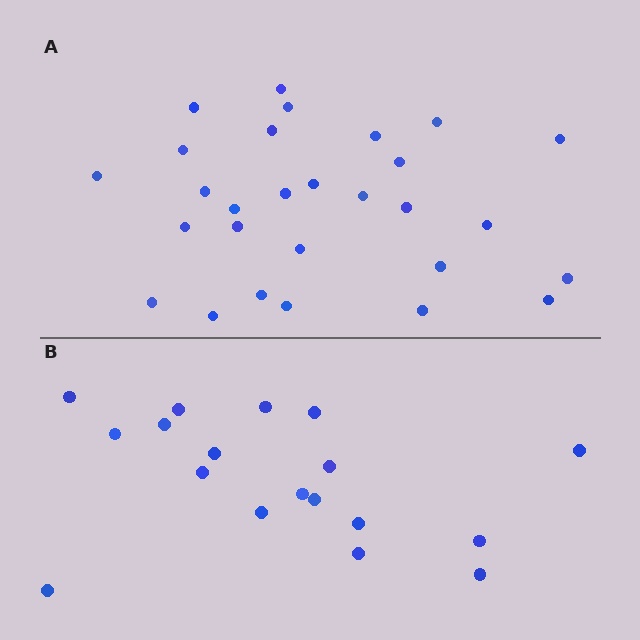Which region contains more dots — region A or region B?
Region A (the top region) has more dots.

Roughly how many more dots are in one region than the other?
Region A has roughly 10 or so more dots than region B.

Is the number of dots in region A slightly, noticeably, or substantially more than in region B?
Region A has substantially more. The ratio is roughly 1.6 to 1.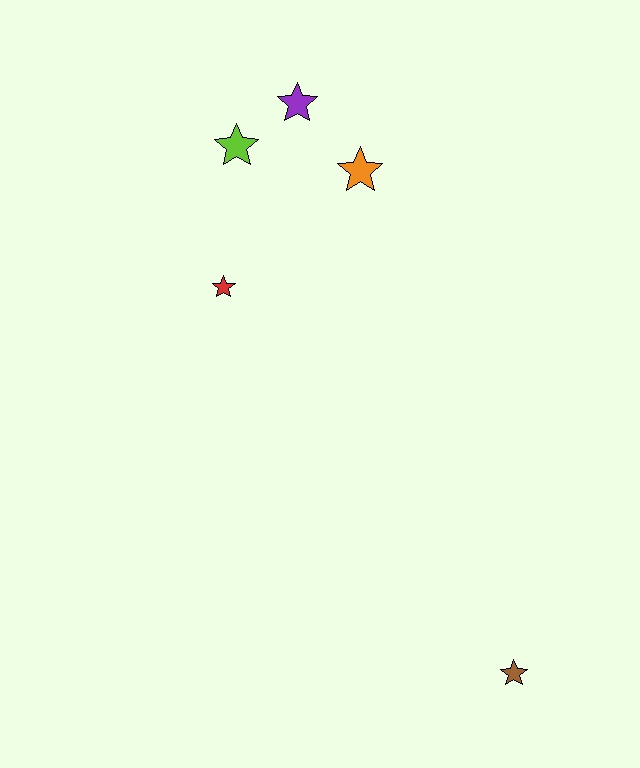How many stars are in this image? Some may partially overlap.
There are 5 stars.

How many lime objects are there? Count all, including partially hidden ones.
There is 1 lime object.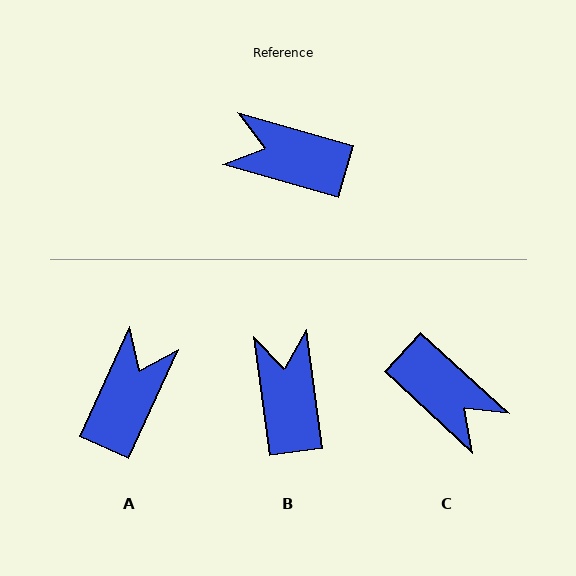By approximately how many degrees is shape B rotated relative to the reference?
Approximately 66 degrees clockwise.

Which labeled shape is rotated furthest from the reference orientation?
C, about 153 degrees away.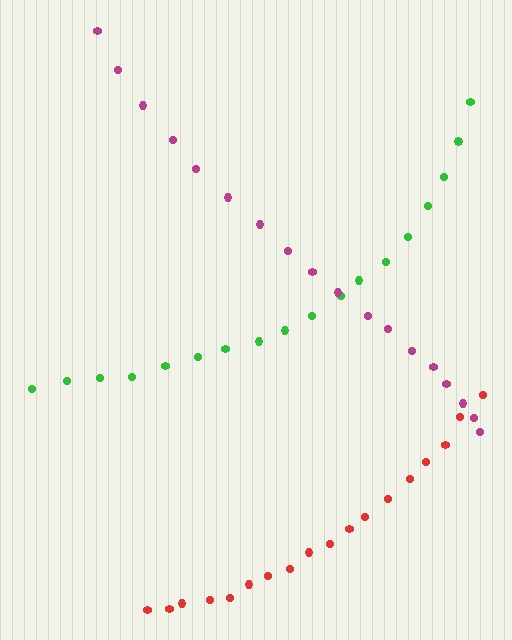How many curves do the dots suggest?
There are 3 distinct paths.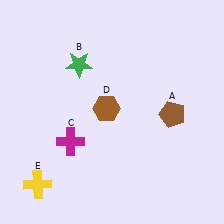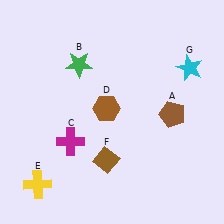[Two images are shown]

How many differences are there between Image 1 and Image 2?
There are 2 differences between the two images.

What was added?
A brown diamond (F), a cyan star (G) were added in Image 2.